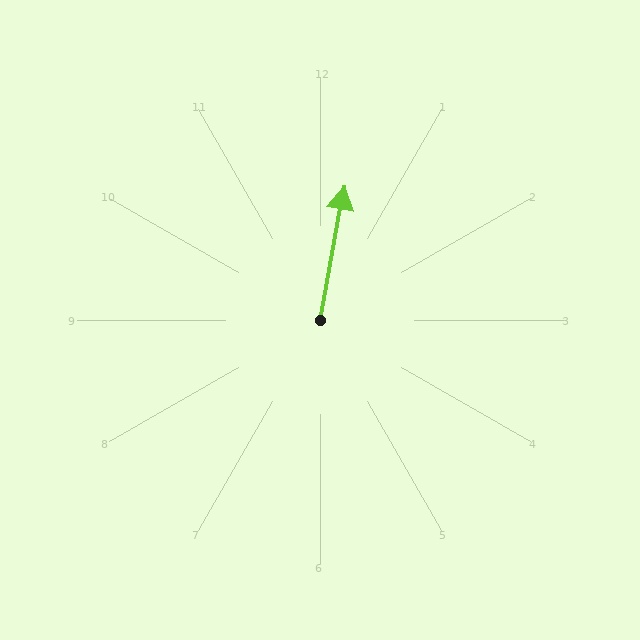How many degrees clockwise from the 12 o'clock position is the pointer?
Approximately 10 degrees.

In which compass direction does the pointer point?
North.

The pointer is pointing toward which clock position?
Roughly 12 o'clock.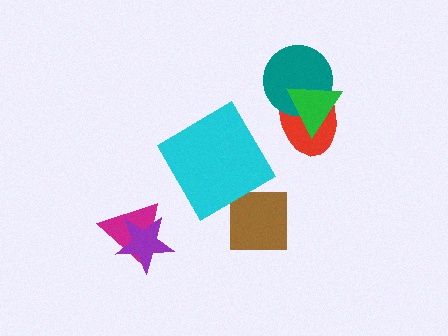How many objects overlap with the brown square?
0 objects overlap with the brown square.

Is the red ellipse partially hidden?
Yes, it is partially covered by another shape.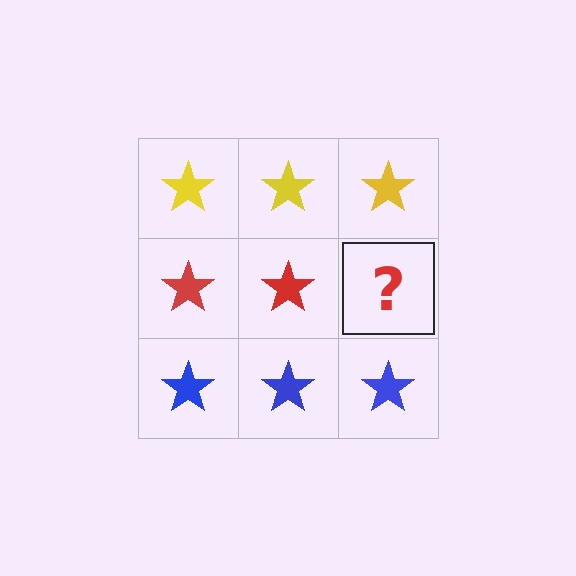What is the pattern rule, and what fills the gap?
The rule is that each row has a consistent color. The gap should be filled with a red star.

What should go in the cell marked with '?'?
The missing cell should contain a red star.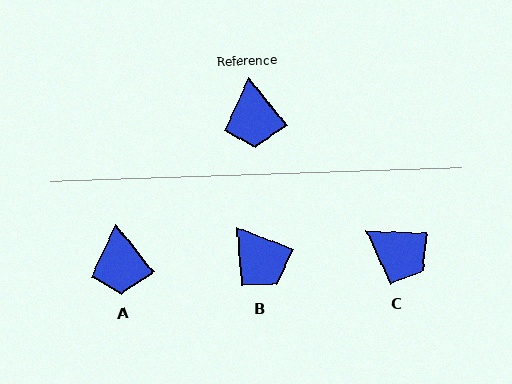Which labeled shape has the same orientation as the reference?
A.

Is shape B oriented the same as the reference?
No, it is off by about 30 degrees.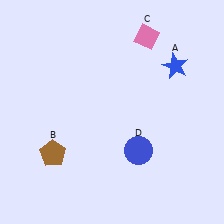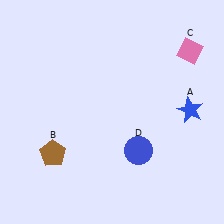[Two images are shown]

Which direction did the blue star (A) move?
The blue star (A) moved down.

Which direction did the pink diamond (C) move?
The pink diamond (C) moved right.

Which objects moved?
The objects that moved are: the blue star (A), the pink diamond (C).